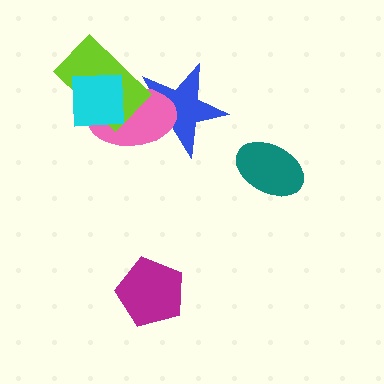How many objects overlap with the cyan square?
2 objects overlap with the cyan square.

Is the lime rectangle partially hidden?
Yes, it is partially covered by another shape.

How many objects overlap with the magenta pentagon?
0 objects overlap with the magenta pentagon.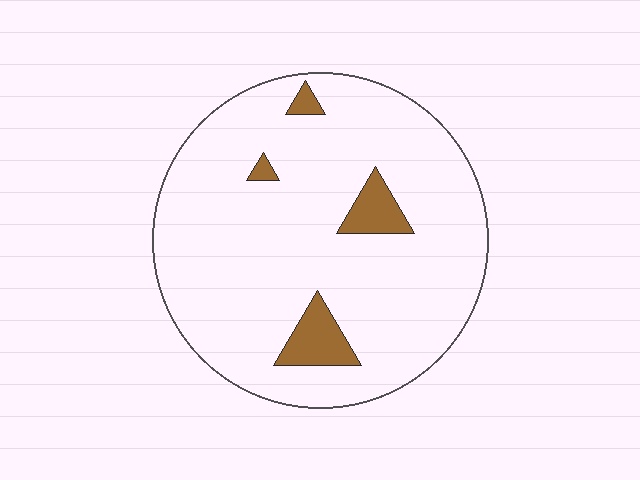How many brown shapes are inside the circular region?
4.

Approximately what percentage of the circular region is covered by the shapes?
Approximately 10%.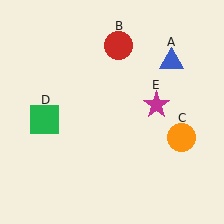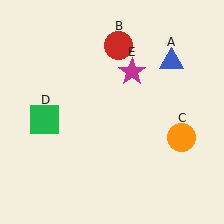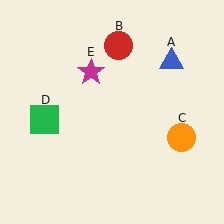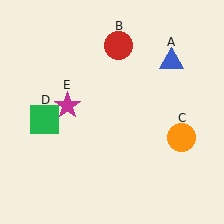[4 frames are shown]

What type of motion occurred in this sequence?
The magenta star (object E) rotated counterclockwise around the center of the scene.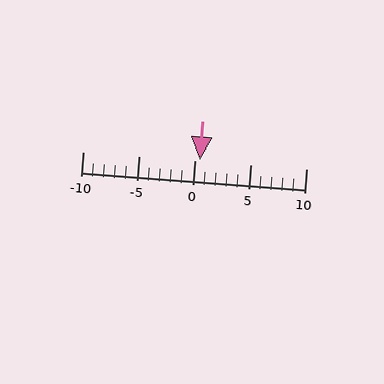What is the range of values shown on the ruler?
The ruler shows values from -10 to 10.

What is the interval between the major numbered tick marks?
The major tick marks are spaced 5 units apart.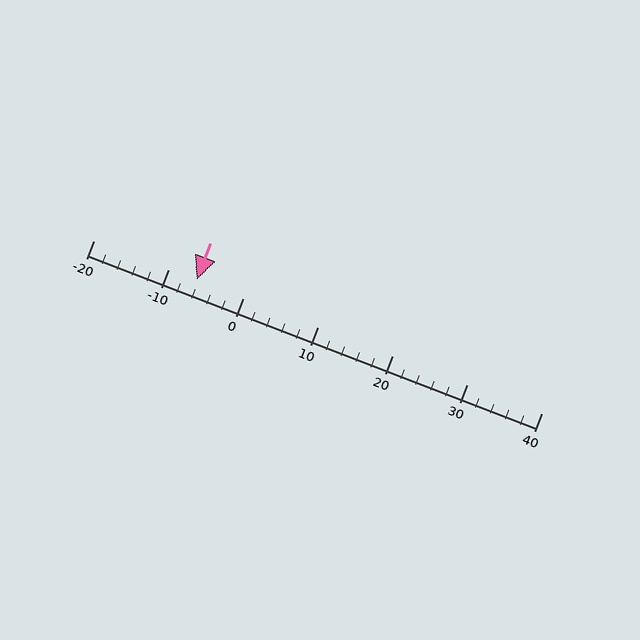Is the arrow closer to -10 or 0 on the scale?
The arrow is closer to -10.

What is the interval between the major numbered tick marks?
The major tick marks are spaced 10 units apart.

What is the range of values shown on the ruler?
The ruler shows values from -20 to 40.